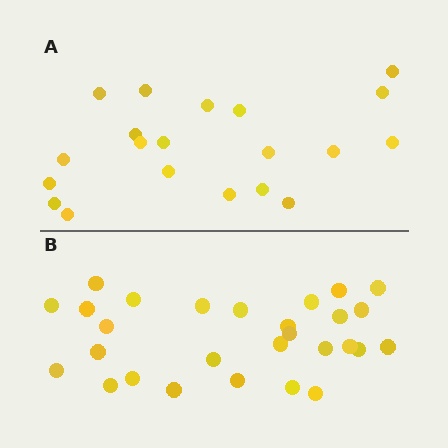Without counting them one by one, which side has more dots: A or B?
Region B (the bottom region) has more dots.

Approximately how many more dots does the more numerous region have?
Region B has roughly 8 or so more dots than region A.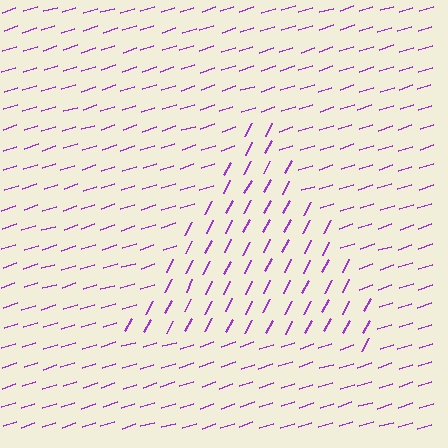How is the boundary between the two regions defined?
The boundary is defined purely by a change in line orientation (approximately 45 degrees difference). All lines are the same color and thickness.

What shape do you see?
I see a triangle.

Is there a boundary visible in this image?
Yes, there is a texture boundary formed by a change in line orientation.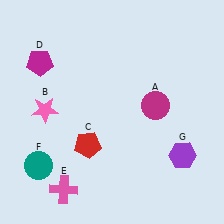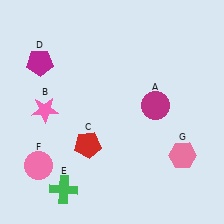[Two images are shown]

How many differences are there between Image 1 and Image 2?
There are 3 differences between the two images.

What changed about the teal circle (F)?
In Image 1, F is teal. In Image 2, it changed to pink.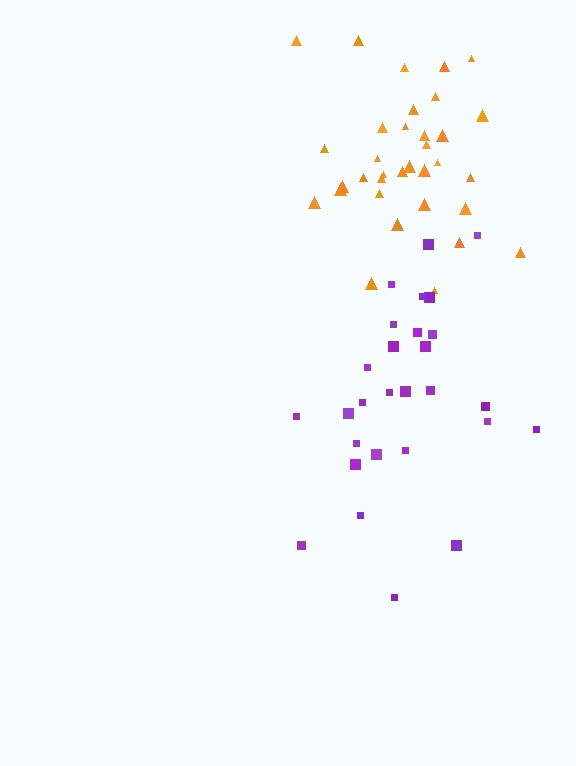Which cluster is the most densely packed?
Orange.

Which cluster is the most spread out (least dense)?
Purple.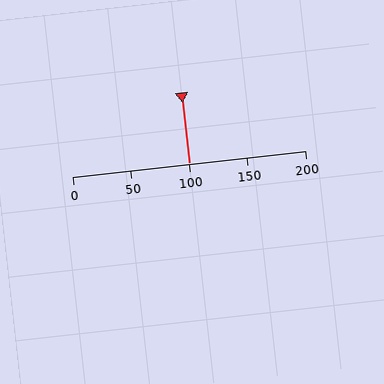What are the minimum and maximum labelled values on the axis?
The axis runs from 0 to 200.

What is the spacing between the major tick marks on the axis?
The major ticks are spaced 50 apart.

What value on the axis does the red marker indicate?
The marker indicates approximately 100.